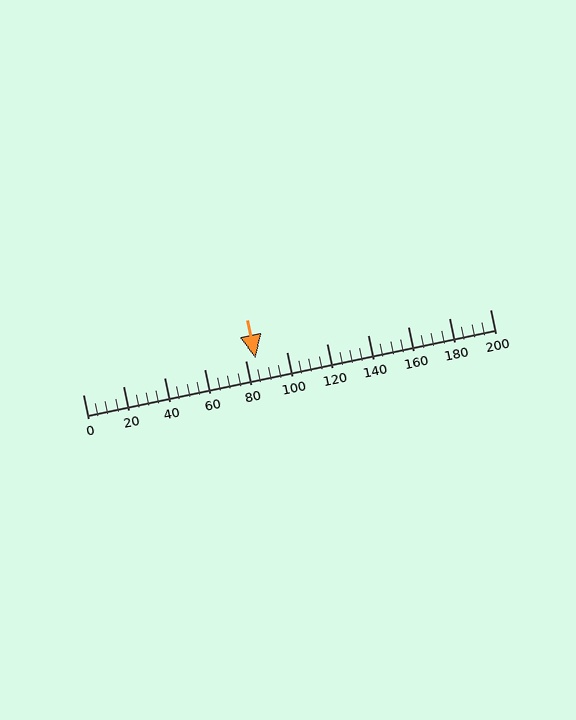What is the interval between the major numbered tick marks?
The major tick marks are spaced 20 units apart.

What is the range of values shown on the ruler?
The ruler shows values from 0 to 200.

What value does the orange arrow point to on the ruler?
The orange arrow points to approximately 85.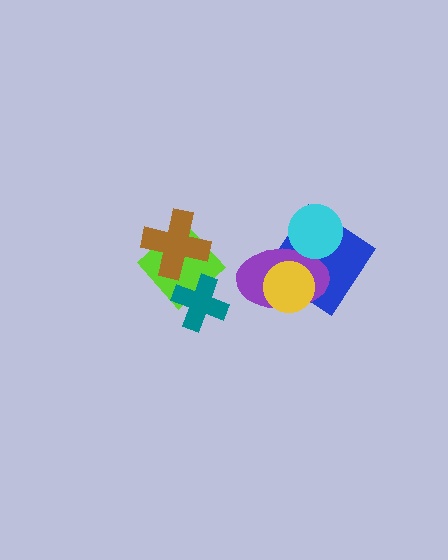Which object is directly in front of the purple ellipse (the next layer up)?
The yellow circle is directly in front of the purple ellipse.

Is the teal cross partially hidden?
No, no other shape covers it.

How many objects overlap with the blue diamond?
3 objects overlap with the blue diamond.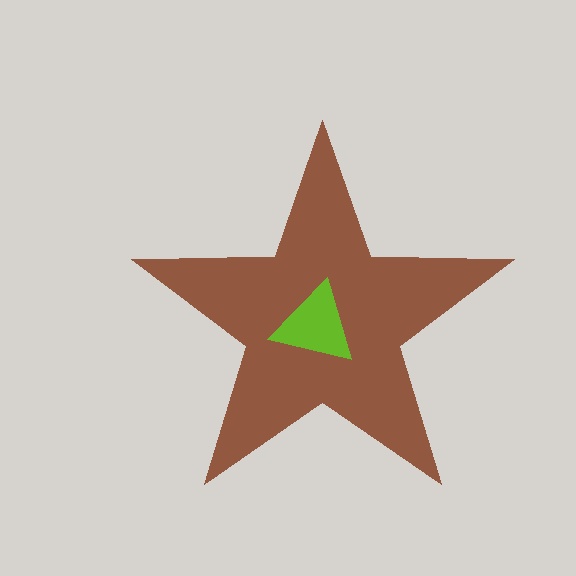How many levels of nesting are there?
2.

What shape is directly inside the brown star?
The lime triangle.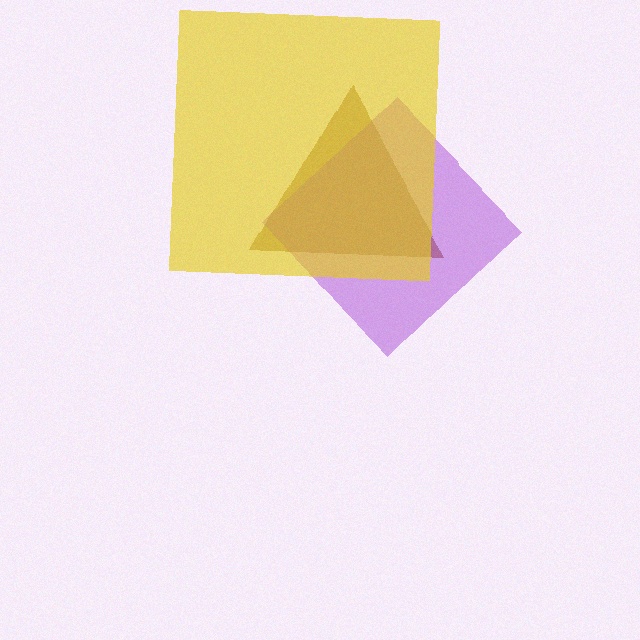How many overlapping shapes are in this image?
There are 3 overlapping shapes in the image.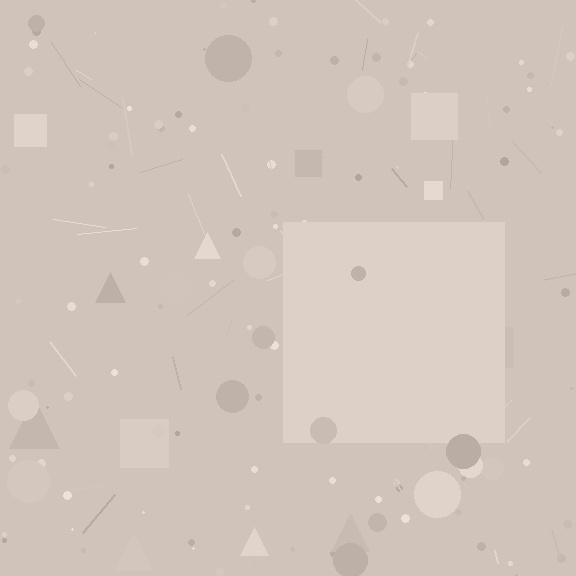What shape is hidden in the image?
A square is hidden in the image.